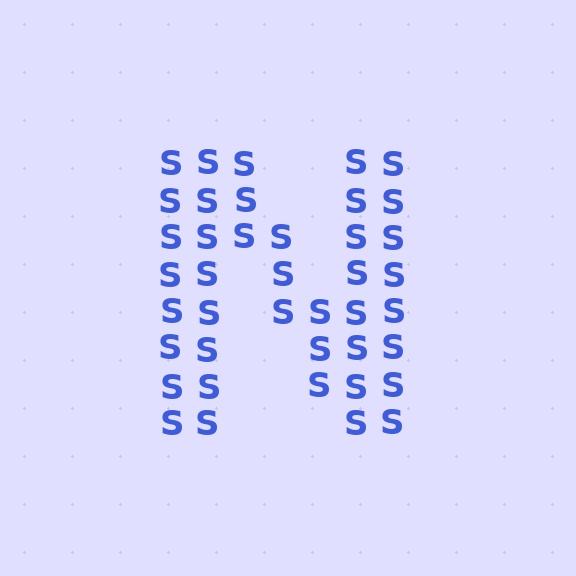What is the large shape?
The large shape is the letter N.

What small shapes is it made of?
It is made of small letter S's.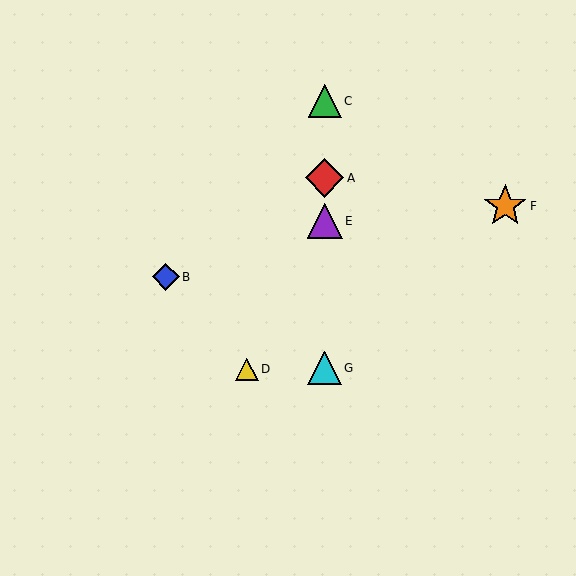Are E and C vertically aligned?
Yes, both are at x≈325.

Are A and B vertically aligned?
No, A is at x≈325 and B is at x≈166.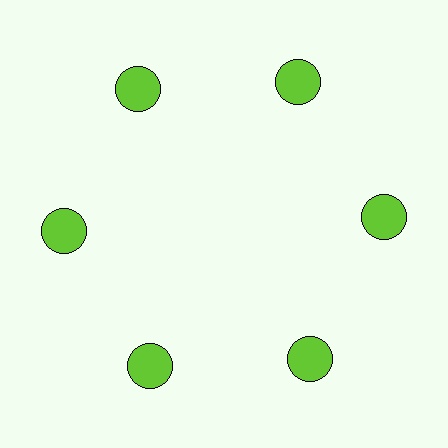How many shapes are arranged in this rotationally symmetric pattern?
There are 6 shapes, arranged in 6 groups of 1.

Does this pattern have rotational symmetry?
Yes, this pattern has 6-fold rotational symmetry. It looks the same after rotating 60 degrees around the center.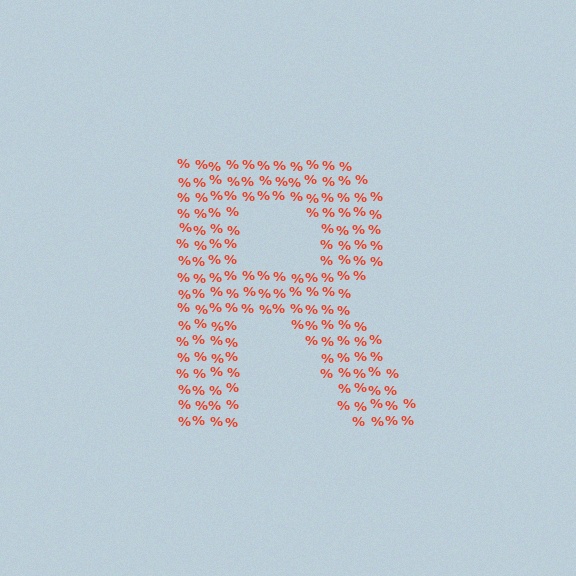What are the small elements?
The small elements are percent signs.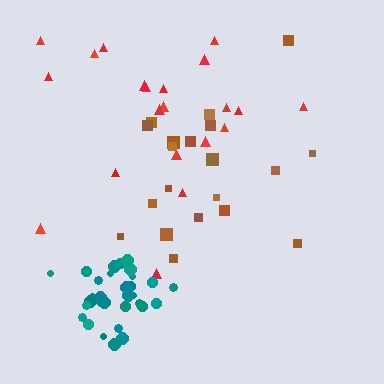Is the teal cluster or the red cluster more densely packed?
Teal.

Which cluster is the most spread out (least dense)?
Red.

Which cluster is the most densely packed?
Teal.